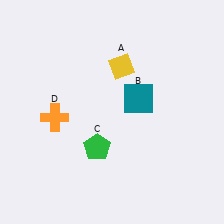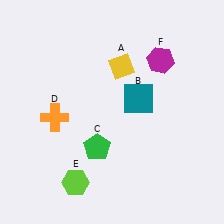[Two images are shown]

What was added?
A lime hexagon (E), a magenta hexagon (F) were added in Image 2.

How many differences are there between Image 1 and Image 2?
There are 2 differences between the two images.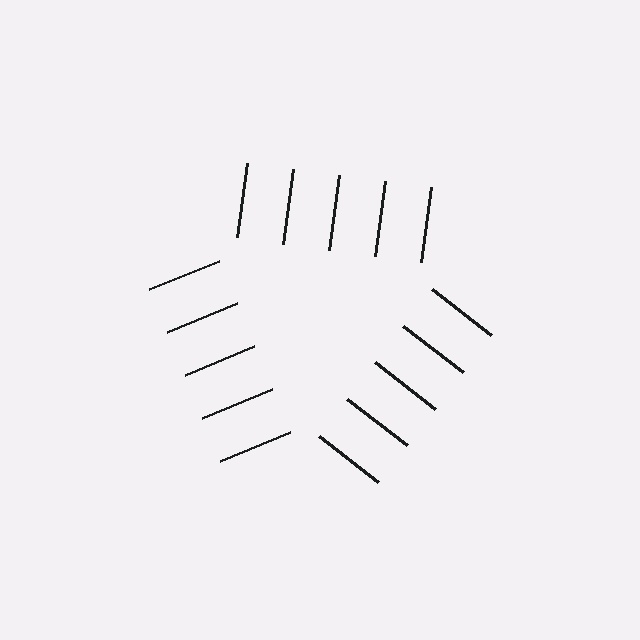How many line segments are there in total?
15 — 5 along each of the 3 edges.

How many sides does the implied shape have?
3 sides — the line-ends trace a triangle.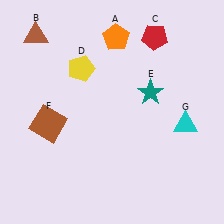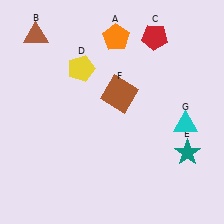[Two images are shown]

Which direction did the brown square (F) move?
The brown square (F) moved right.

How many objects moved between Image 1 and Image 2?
2 objects moved between the two images.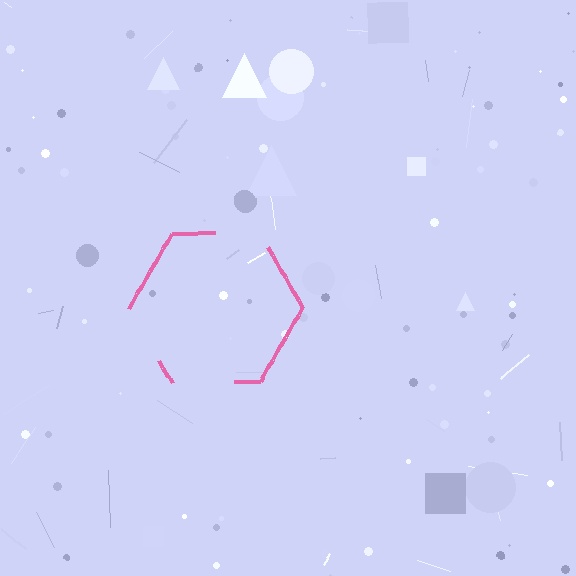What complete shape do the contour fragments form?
The contour fragments form a hexagon.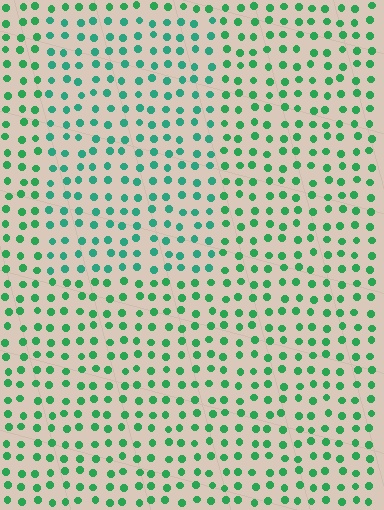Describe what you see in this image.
The image is filled with small green elements in a uniform arrangement. A rectangle-shaped region is visible where the elements are tinted to a slightly different hue, forming a subtle color boundary.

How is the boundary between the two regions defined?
The boundary is defined purely by a slight shift in hue (about 23 degrees). Spacing, size, and orientation are identical on both sides.